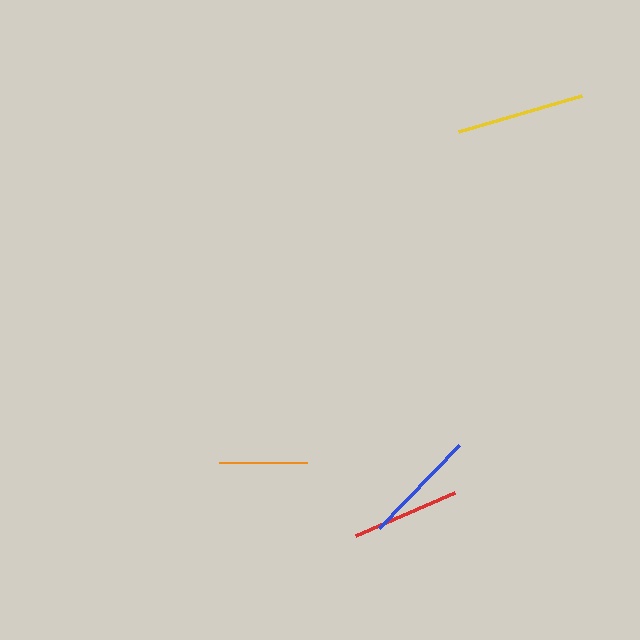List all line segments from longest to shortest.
From longest to shortest: yellow, blue, red, orange.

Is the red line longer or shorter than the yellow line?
The yellow line is longer than the red line.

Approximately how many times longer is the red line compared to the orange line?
The red line is approximately 1.2 times the length of the orange line.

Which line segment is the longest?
The yellow line is the longest at approximately 128 pixels.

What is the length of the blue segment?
The blue segment is approximately 115 pixels long.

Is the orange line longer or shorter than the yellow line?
The yellow line is longer than the orange line.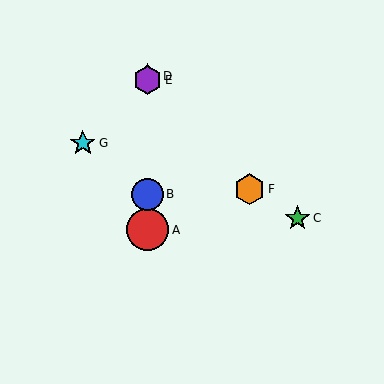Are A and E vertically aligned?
Yes, both are at x≈147.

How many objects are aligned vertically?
4 objects (A, B, D, E) are aligned vertically.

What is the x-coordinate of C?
Object C is at x≈298.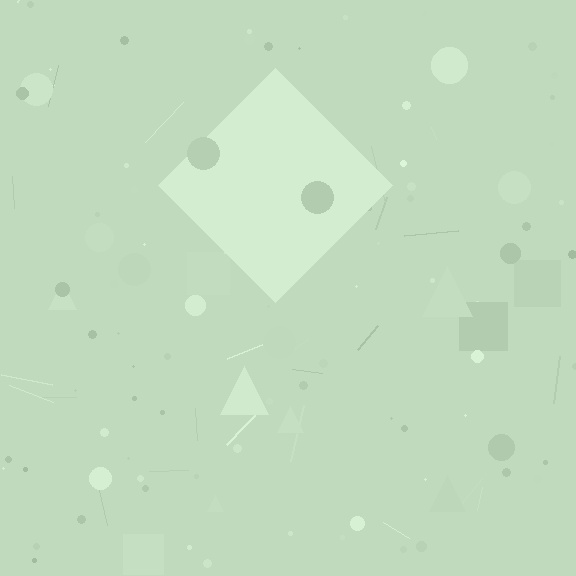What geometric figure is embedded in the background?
A diamond is embedded in the background.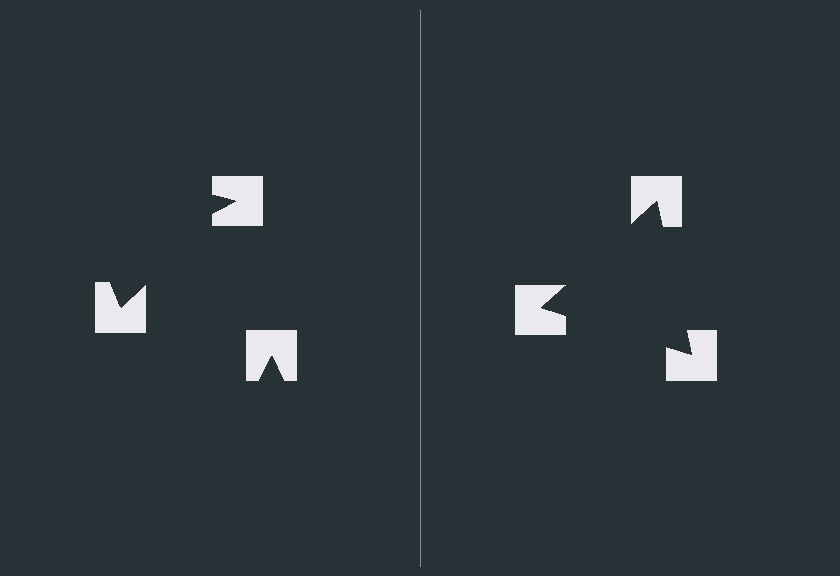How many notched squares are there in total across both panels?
6 — 3 on each side.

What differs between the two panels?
The notched squares are positioned identically on both sides; only the wedge orientations differ. On the right they align to a triangle; on the left they are misaligned.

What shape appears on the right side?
An illusory triangle.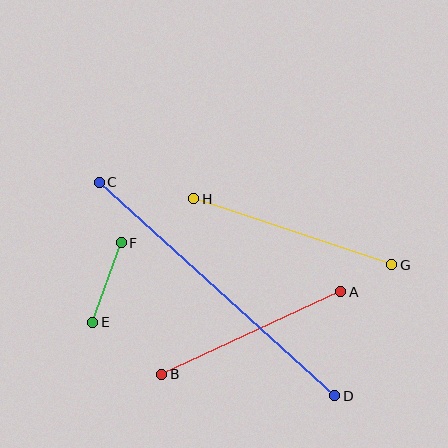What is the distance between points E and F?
The distance is approximately 84 pixels.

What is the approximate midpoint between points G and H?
The midpoint is at approximately (293, 232) pixels.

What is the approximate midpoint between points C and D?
The midpoint is at approximately (217, 289) pixels.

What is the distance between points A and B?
The distance is approximately 197 pixels.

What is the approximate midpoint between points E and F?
The midpoint is at approximately (107, 282) pixels.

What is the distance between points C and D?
The distance is approximately 318 pixels.